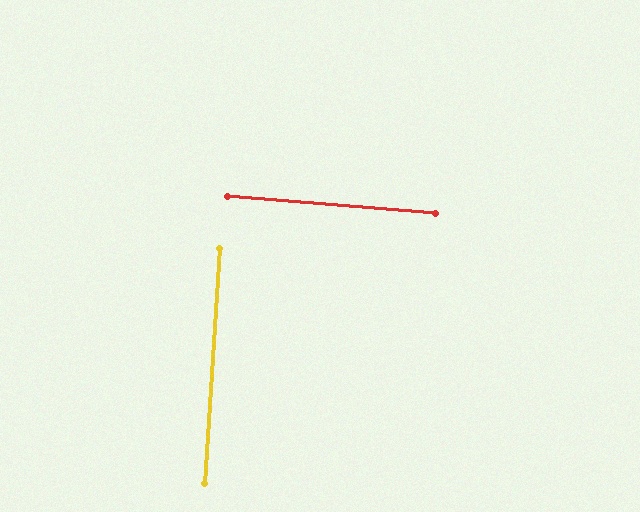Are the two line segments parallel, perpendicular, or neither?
Perpendicular — they meet at approximately 89°.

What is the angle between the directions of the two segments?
Approximately 89 degrees.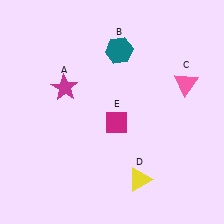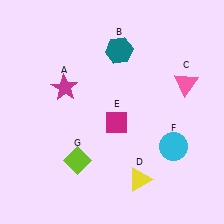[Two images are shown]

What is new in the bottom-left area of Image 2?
A lime diamond (G) was added in the bottom-left area of Image 2.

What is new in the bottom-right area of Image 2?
A cyan circle (F) was added in the bottom-right area of Image 2.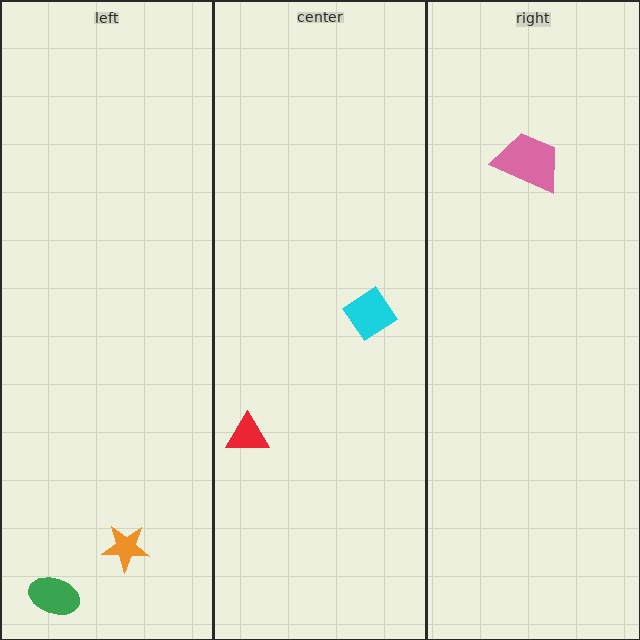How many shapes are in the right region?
1.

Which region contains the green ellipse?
The left region.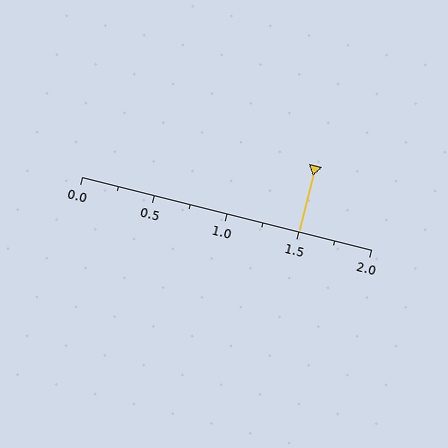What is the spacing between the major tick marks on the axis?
The major ticks are spaced 0.5 apart.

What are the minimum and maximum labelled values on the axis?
The axis runs from 0.0 to 2.0.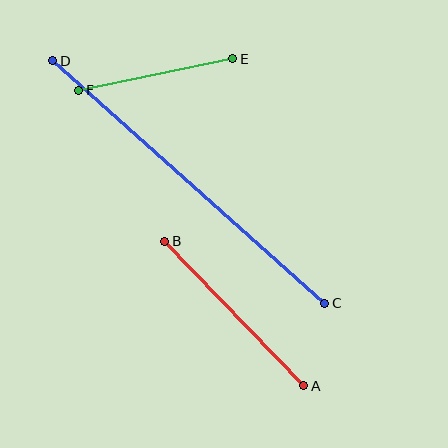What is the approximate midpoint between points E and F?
The midpoint is at approximately (156, 75) pixels.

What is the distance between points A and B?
The distance is approximately 201 pixels.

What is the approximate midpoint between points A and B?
The midpoint is at approximately (234, 313) pixels.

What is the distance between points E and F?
The distance is approximately 157 pixels.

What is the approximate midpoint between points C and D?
The midpoint is at approximately (189, 182) pixels.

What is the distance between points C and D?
The distance is approximately 365 pixels.